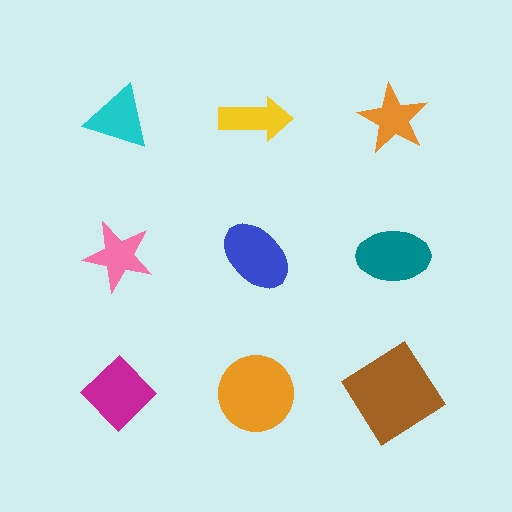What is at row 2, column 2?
A blue ellipse.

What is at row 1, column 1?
A cyan triangle.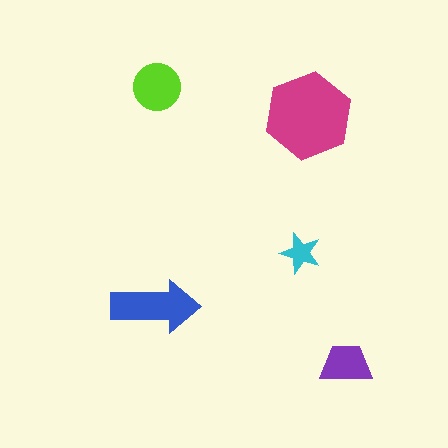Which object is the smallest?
The cyan star.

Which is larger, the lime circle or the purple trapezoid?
The lime circle.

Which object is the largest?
The magenta hexagon.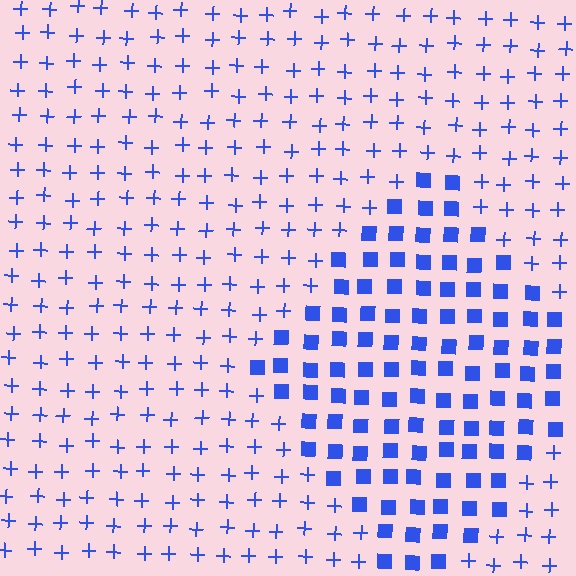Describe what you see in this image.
The image is filled with small blue elements arranged in a uniform grid. A diamond-shaped region contains squares, while the surrounding area contains plus signs. The boundary is defined purely by the change in element shape.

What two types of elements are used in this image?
The image uses squares inside the diamond region and plus signs outside it.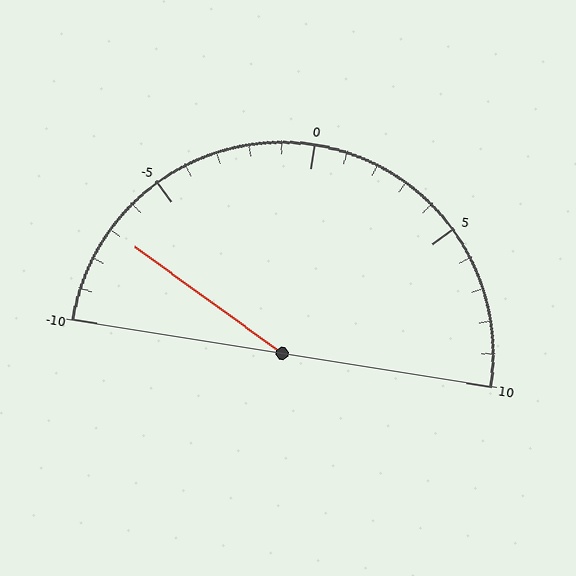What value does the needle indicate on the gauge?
The needle indicates approximately -7.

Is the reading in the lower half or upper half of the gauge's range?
The reading is in the lower half of the range (-10 to 10).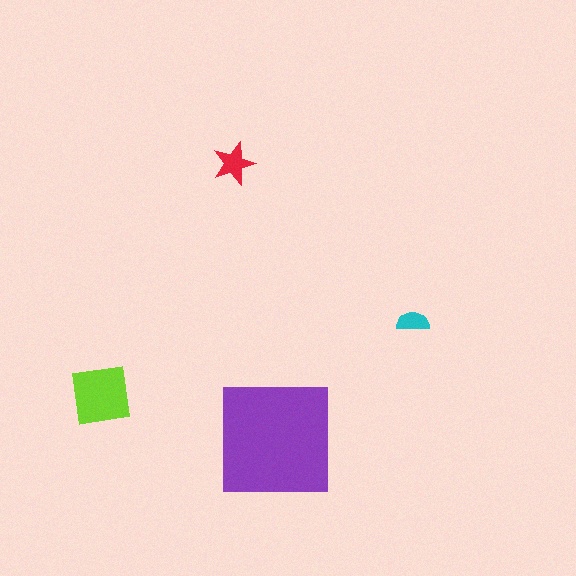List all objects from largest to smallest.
The purple square, the lime square, the red star, the cyan semicircle.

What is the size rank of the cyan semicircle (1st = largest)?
4th.